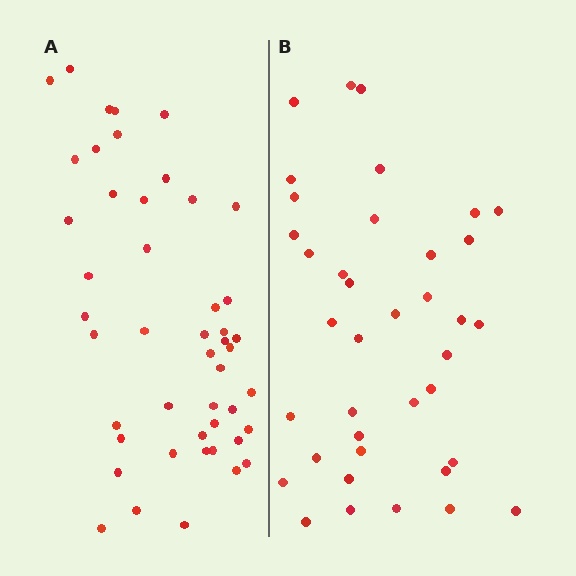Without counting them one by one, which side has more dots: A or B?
Region A (the left region) has more dots.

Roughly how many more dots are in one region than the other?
Region A has roughly 8 or so more dots than region B.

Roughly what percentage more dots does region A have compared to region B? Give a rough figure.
About 25% more.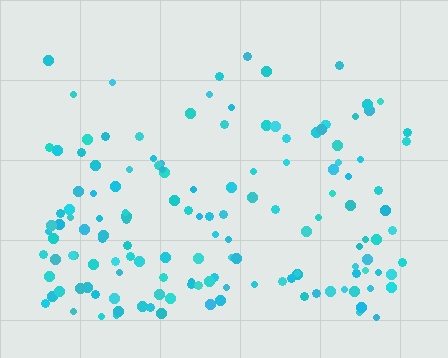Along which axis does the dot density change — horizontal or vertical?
Vertical.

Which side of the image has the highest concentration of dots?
The bottom.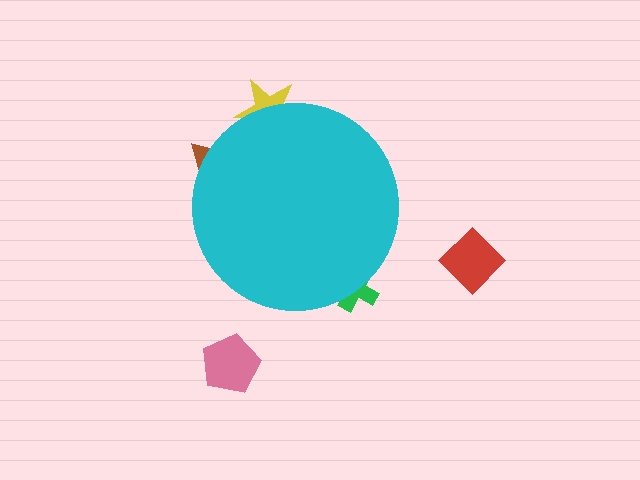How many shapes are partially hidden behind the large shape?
3 shapes are partially hidden.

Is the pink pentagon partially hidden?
No, the pink pentagon is fully visible.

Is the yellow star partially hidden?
Yes, the yellow star is partially hidden behind the cyan circle.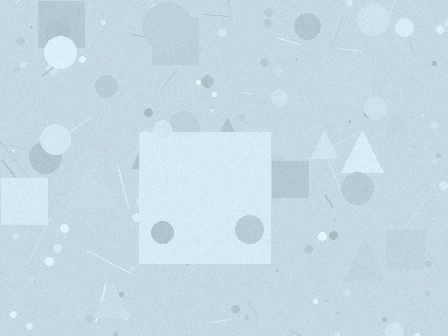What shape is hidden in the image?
A square is hidden in the image.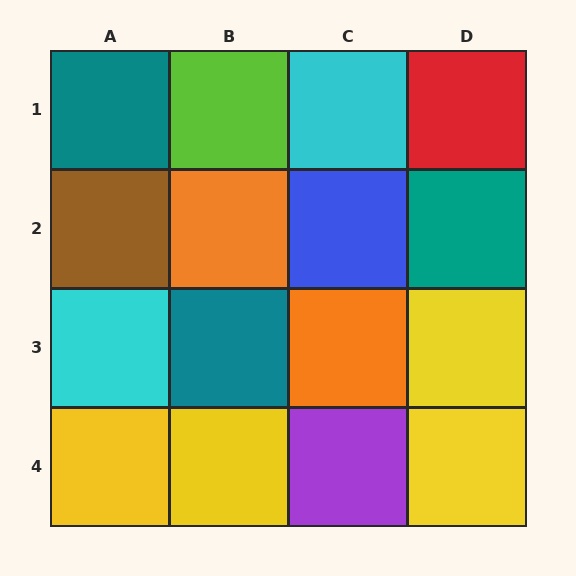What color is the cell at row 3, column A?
Cyan.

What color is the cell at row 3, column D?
Yellow.